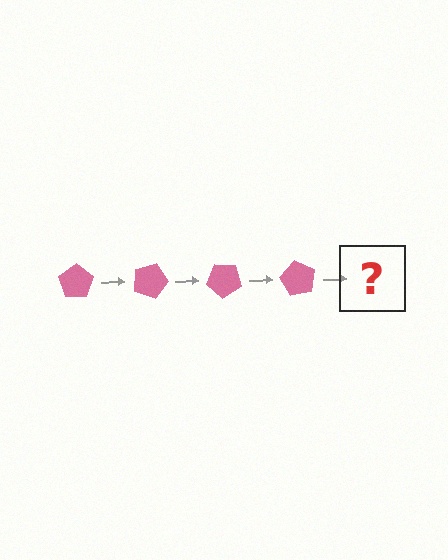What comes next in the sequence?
The next element should be a pink pentagon rotated 80 degrees.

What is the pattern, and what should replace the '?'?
The pattern is that the pentagon rotates 20 degrees each step. The '?' should be a pink pentagon rotated 80 degrees.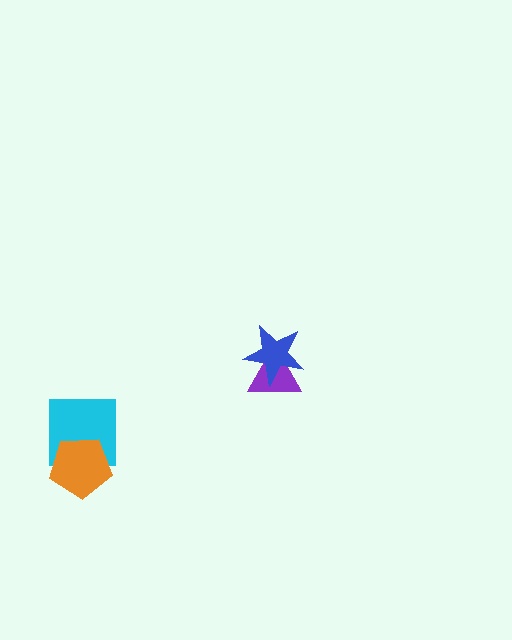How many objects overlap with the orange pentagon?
1 object overlaps with the orange pentagon.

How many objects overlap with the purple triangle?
1 object overlaps with the purple triangle.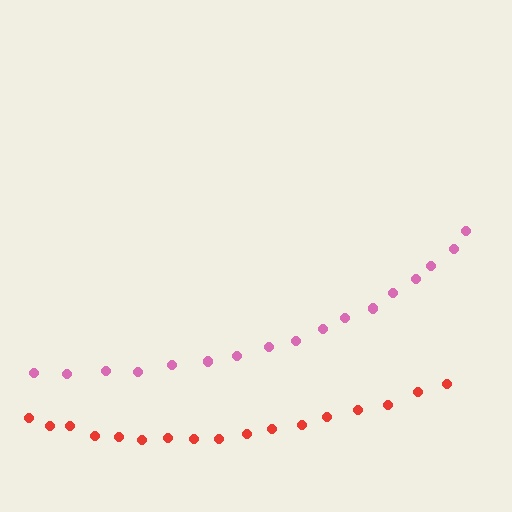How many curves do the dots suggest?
There are 2 distinct paths.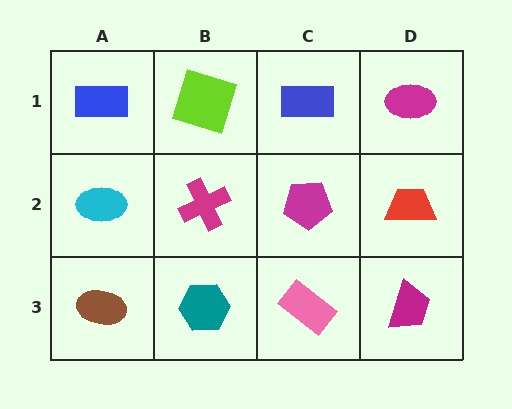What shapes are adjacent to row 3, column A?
A cyan ellipse (row 2, column A), a teal hexagon (row 3, column B).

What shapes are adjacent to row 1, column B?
A magenta cross (row 2, column B), a blue rectangle (row 1, column A), a blue rectangle (row 1, column C).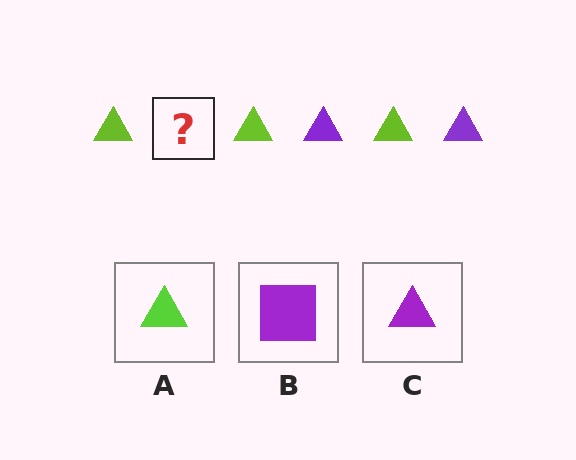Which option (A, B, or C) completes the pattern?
C.